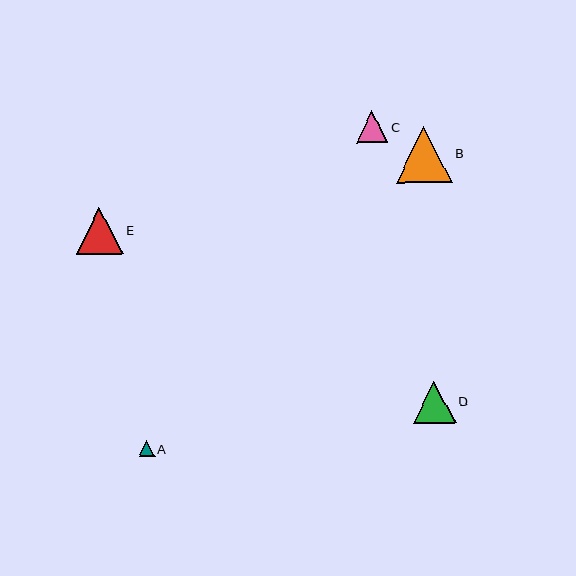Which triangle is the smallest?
Triangle A is the smallest with a size of approximately 16 pixels.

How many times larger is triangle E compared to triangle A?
Triangle E is approximately 2.9 times the size of triangle A.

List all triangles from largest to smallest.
From largest to smallest: B, E, D, C, A.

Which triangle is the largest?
Triangle B is the largest with a size of approximately 56 pixels.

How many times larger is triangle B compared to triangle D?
Triangle B is approximately 1.3 times the size of triangle D.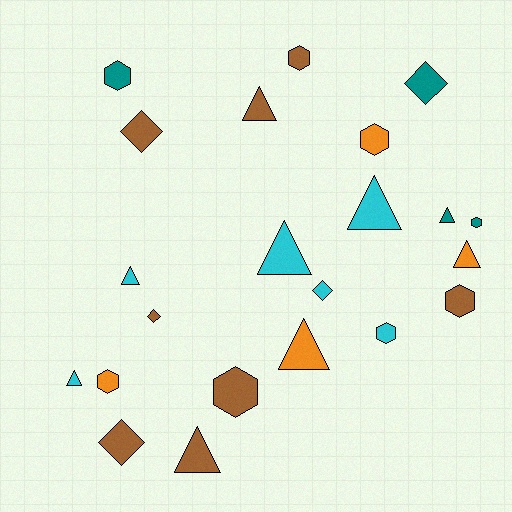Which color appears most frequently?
Brown, with 8 objects.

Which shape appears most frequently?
Triangle, with 9 objects.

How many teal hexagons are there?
There are 2 teal hexagons.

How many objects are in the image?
There are 22 objects.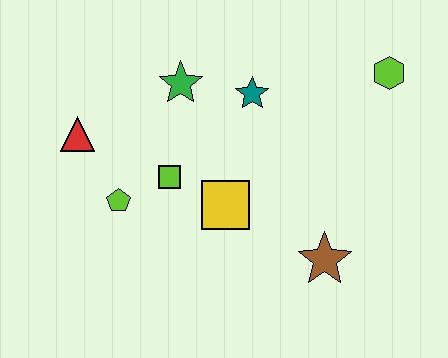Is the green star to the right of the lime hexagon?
No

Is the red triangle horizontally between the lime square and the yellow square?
No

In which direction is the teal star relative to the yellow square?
The teal star is above the yellow square.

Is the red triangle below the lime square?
No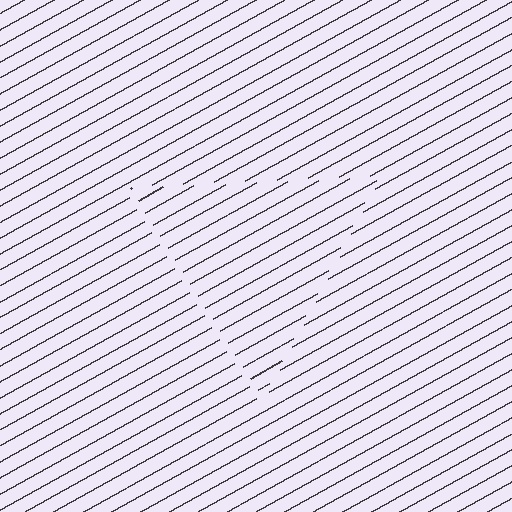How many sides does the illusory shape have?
3 sides — the line-ends trace a triangle.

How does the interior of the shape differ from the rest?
The interior of the shape contains the same grating, shifted by half a period — the contour is defined by the phase discontinuity where line-ends from the inner and outer gratings abut.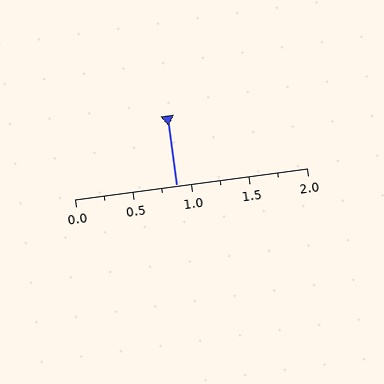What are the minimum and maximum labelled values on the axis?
The axis runs from 0.0 to 2.0.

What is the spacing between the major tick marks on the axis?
The major ticks are spaced 0.5 apart.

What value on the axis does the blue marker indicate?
The marker indicates approximately 0.88.